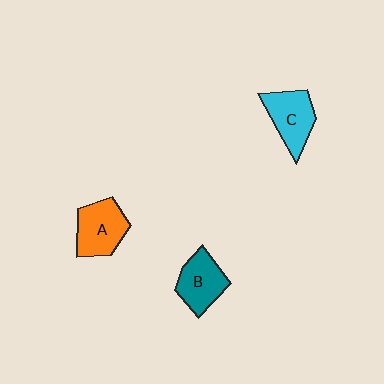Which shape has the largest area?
Shape A (orange).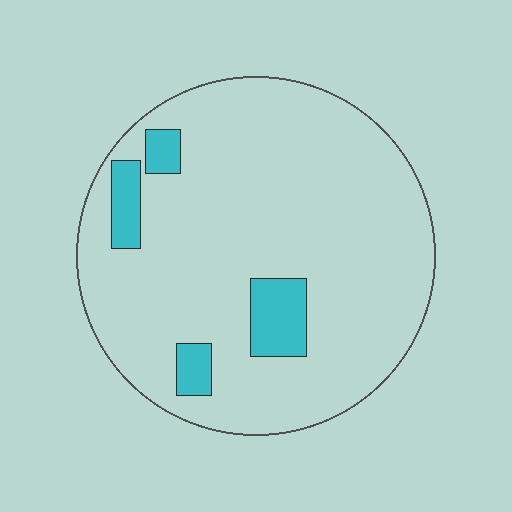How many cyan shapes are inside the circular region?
4.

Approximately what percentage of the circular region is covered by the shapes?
Approximately 10%.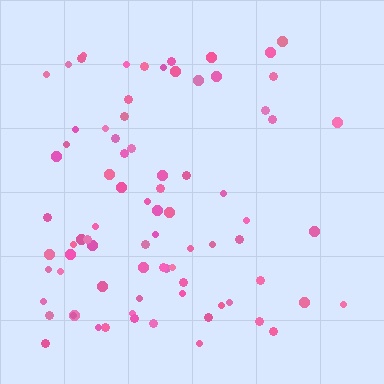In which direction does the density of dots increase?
From right to left, with the left side densest.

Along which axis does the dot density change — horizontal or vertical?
Horizontal.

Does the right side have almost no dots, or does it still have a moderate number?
Still a moderate number, just noticeably fewer than the left.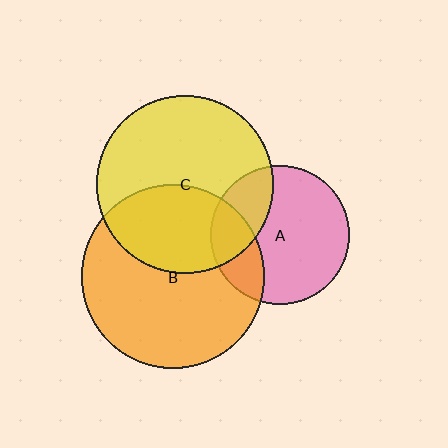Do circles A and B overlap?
Yes.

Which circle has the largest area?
Circle B (orange).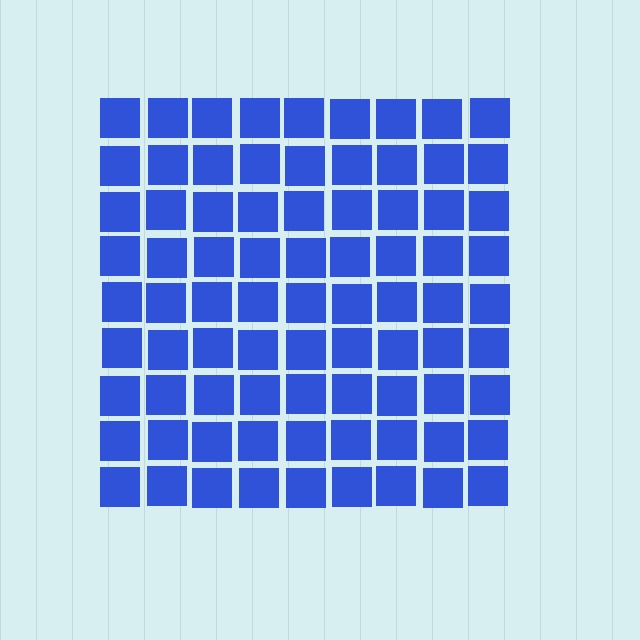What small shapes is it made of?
It is made of small squares.